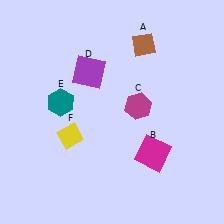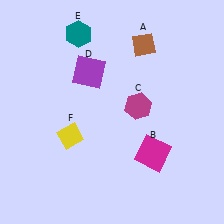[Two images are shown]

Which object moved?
The teal hexagon (E) moved up.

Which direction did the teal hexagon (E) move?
The teal hexagon (E) moved up.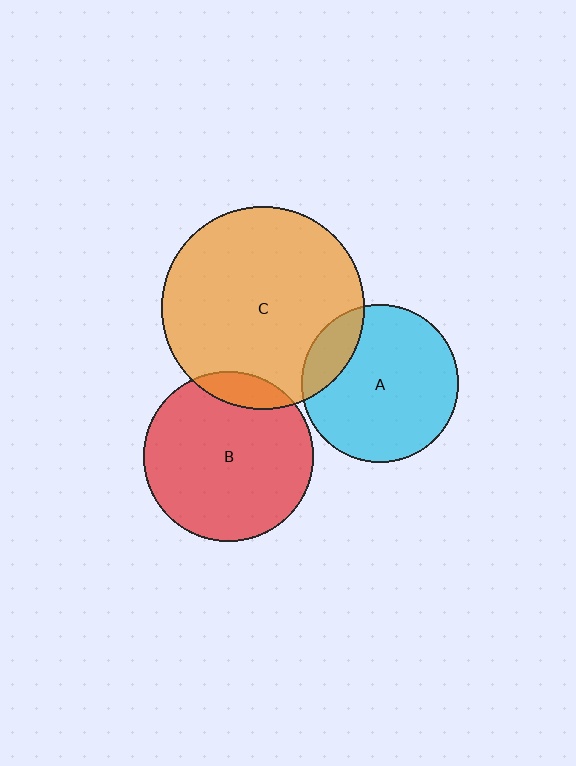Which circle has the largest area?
Circle C (orange).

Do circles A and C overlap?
Yes.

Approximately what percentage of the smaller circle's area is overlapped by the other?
Approximately 15%.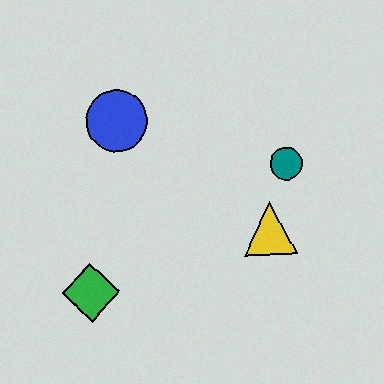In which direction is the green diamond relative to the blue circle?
The green diamond is below the blue circle.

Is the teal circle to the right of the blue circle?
Yes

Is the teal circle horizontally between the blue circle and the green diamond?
No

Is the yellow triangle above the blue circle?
No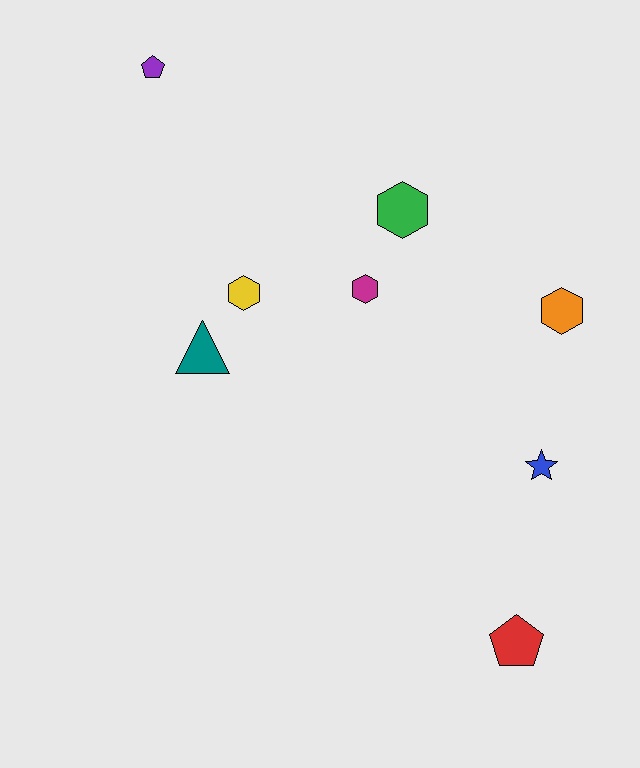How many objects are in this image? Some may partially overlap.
There are 8 objects.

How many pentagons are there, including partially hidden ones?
There are 2 pentagons.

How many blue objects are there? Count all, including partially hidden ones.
There is 1 blue object.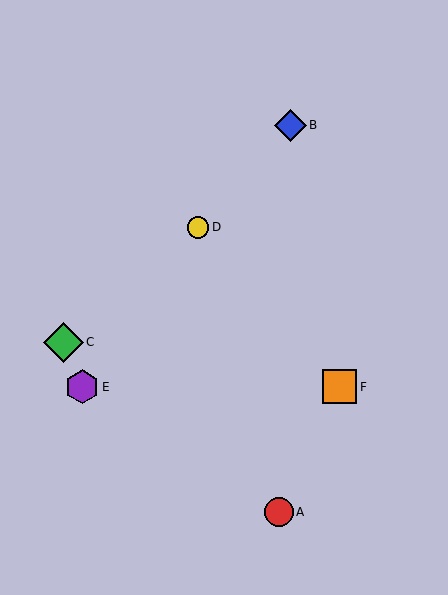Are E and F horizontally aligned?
Yes, both are at y≈387.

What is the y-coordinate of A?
Object A is at y≈512.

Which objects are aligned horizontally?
Objects E, F are aligned horizontally.